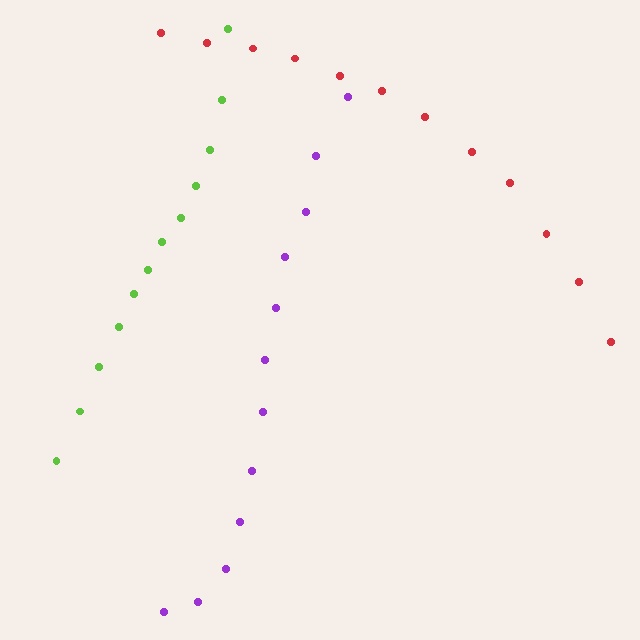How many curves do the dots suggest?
There are 3 distinct paths.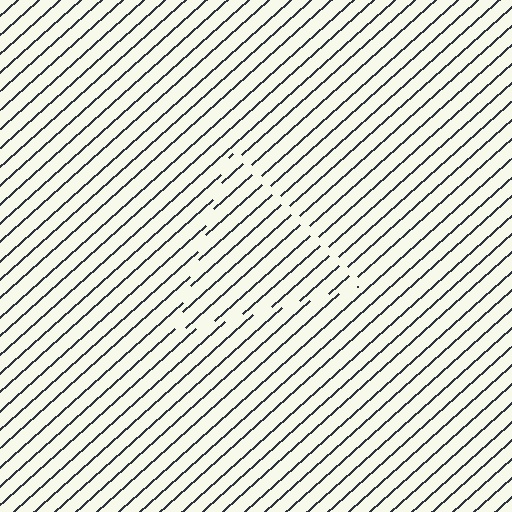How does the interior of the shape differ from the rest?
The interior of the shape contains the same grating, shifted by half a period — the contour is defined by the phase discontinuity where line-ends from the inner and outer gratings abut.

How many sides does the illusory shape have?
3 sides — the line-ends trace a triangle.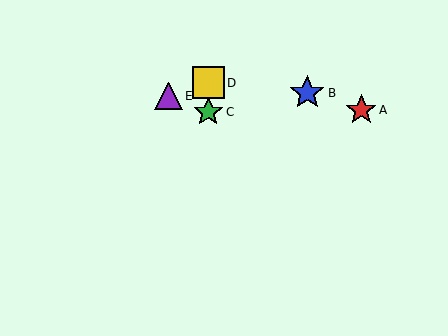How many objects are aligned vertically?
2 objects (C, D) are aligned vertically.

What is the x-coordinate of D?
Object D is at x≈208.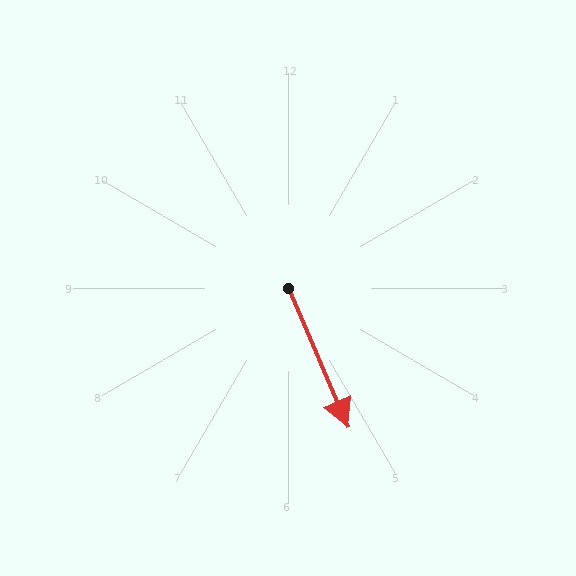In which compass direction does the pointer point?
Southeast.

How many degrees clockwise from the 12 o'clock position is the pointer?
Approximately 157 degrees.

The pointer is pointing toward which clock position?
Roughly 5 o'clock.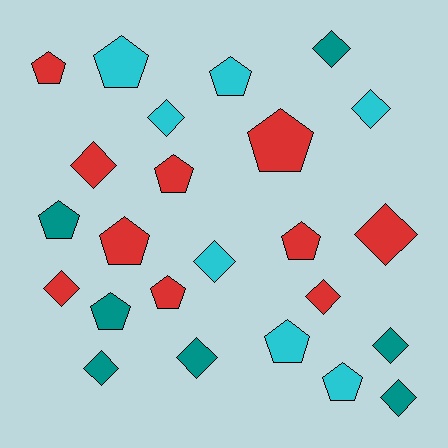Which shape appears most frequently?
Pentagon, with 12 objects.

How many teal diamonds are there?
There are 5 teal diamonds.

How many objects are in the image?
There are 24 objects.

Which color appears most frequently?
Red, with 10 objects.